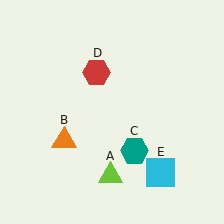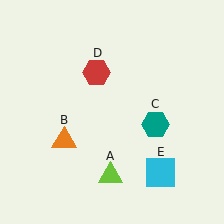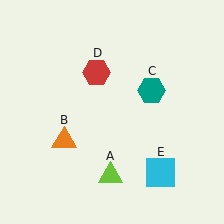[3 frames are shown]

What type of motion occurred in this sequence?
The teal hexagon (object C) rotated counterclockwise around the center of the scene.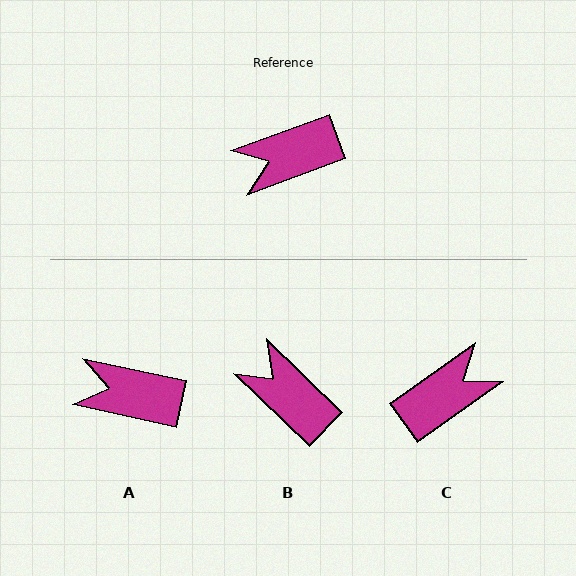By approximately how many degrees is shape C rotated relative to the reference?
Approximately 165 degrees clockwise.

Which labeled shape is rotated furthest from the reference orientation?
C, about 165 degrees away.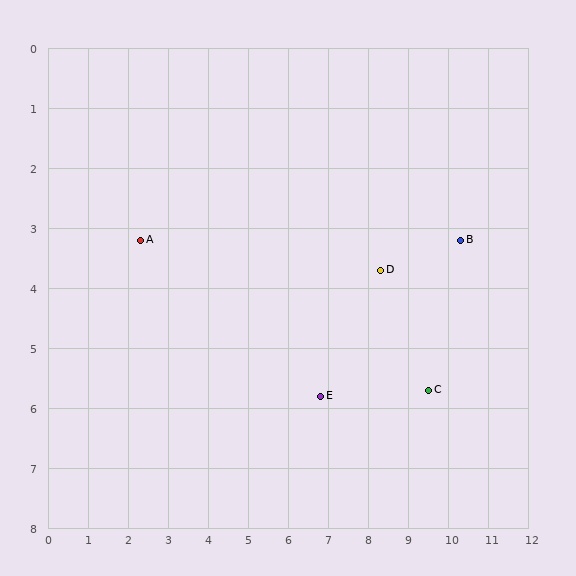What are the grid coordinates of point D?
Point D is at approximately (8.3, 3.7).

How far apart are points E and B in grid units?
Points E and B are about 4.4 grid units apart.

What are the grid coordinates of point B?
Point B is at approximately (10.3, 3.2).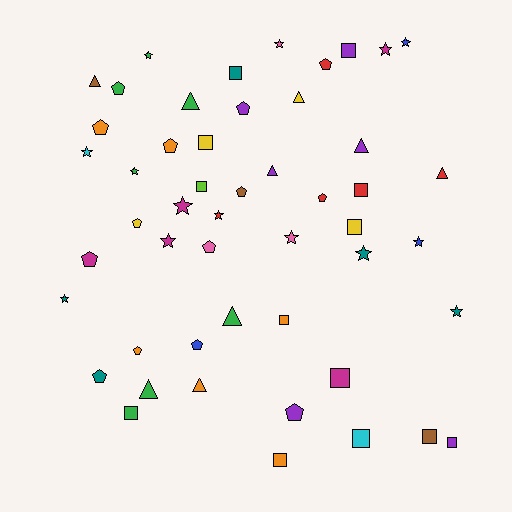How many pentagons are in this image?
There are 14 pentagons.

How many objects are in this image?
There are 50 objects.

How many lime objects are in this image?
There is 1 lime object.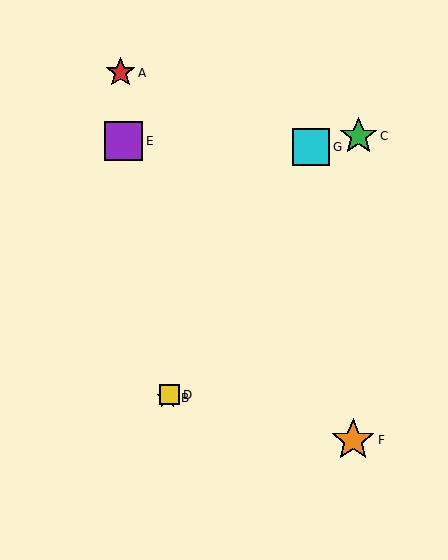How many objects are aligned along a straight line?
3 objects (B, C, D) are aligned along a straight line.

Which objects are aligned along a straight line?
Objects B, C, D are aligned along a straight line.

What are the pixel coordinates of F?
Object F is at (353, 440).